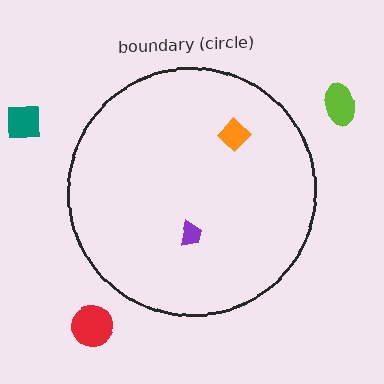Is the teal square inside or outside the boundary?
Outside.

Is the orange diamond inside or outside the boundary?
Inside.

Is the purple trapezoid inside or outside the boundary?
Inside.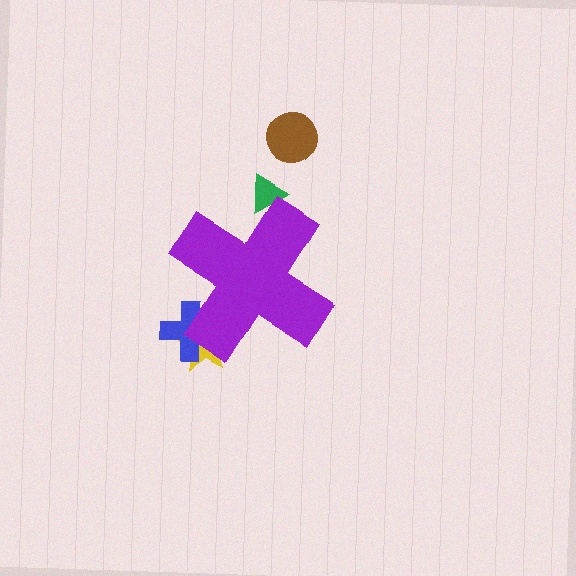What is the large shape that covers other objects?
A purple cross.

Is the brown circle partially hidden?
No, the brown circle is fully visible.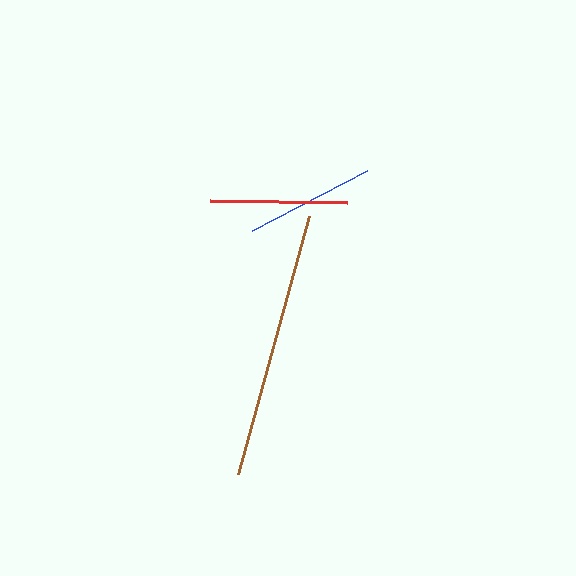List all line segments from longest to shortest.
From longest to shortest: brown, red, blue.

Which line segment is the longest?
The brown line is the longest at approximately 268 pixels.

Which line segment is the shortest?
The blue line is the shortest at approximately 130 pixels.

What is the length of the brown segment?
The brown segment is approximately 268 pixels long.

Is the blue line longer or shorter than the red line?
The red line is longer than the blue line.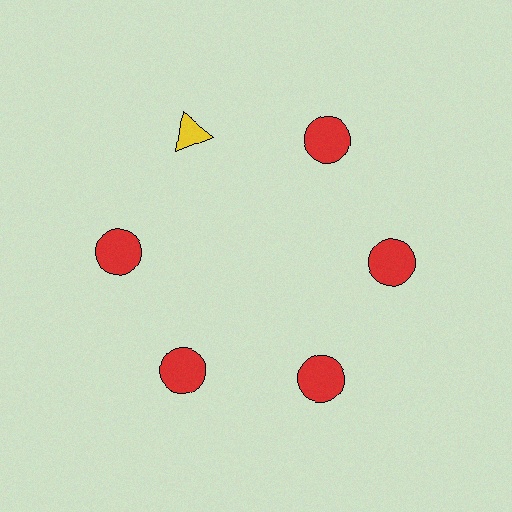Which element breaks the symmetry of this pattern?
The yellow triangle at roughly the 11 o'clock position breaks the symmetry. All other shapes are red circles.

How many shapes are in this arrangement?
There are 6 shapes arranged in a ring pattern.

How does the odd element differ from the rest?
It differs in both color (yellow instead of red) and shape (triangle instead of circle).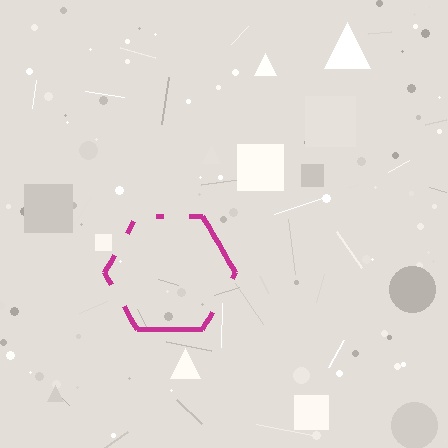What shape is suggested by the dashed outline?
The dashed outline suggests a hexagon.